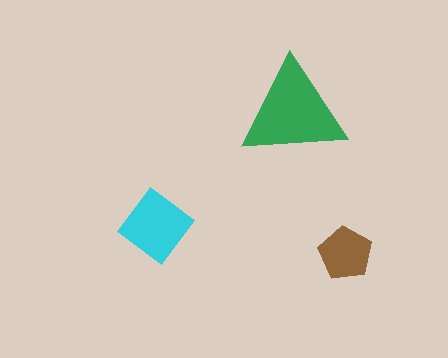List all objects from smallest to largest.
The brown pentagon, the cyan diamond, the green triangle.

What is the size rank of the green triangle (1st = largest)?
1st.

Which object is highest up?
The green triangle is topmost.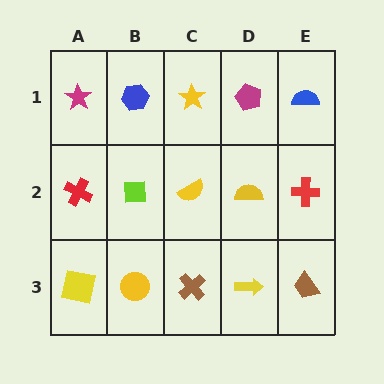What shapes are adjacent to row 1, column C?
A yellow semicircle (row 2, column C), a blue hexagon (row 1, column B), a magenta pentagon (row 1, column D).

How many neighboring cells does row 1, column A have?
2.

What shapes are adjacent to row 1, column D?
A yellow semicircle (row 2, column D), a yellow star (row 1, column C), a blue semicircle (row 1, column E).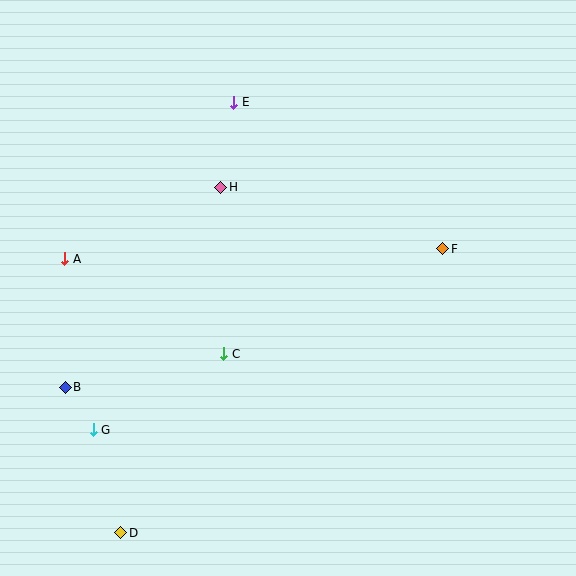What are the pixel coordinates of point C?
Point C is at (224, 354).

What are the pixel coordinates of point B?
Point B is at (65, 387).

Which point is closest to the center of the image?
Point C at (224, 354) is closest to the center.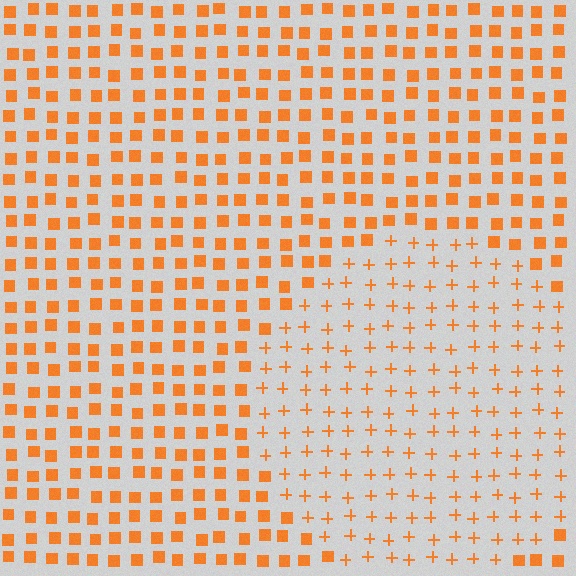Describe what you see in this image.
The image is filled with small orange elements arranged in a uniform grid. A circle-shaped region contains plus signs, while the surrounding area contains squares. The boundary is defined purely by the change in element shape.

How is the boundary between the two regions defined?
The boundary is defined by a change in element shape: plus signs inside vs. squares outside. All elements share the same color and spacing.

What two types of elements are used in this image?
The image uses plus signs inside the circle region and squares outside it.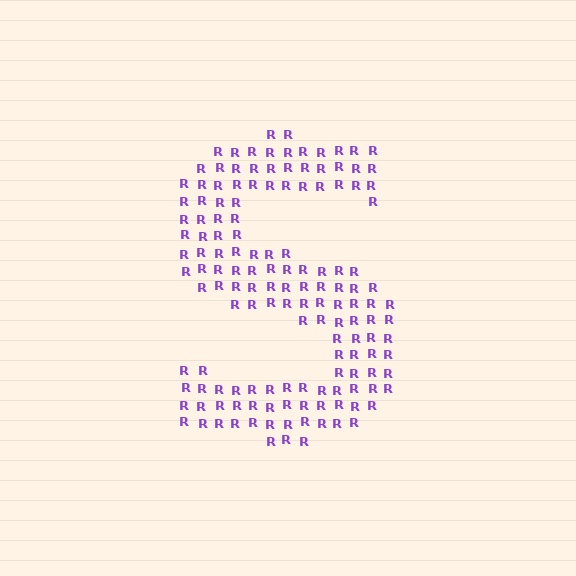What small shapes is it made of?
It is made of small letter R's.